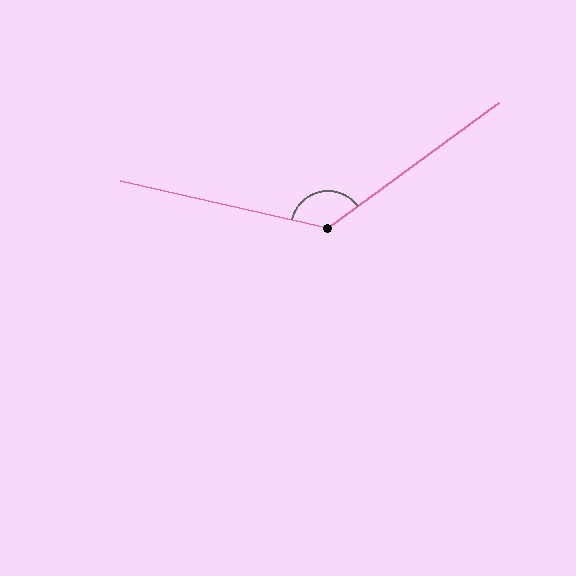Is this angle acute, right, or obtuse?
It is obtuse.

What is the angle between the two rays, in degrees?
Approximately 131 degrees.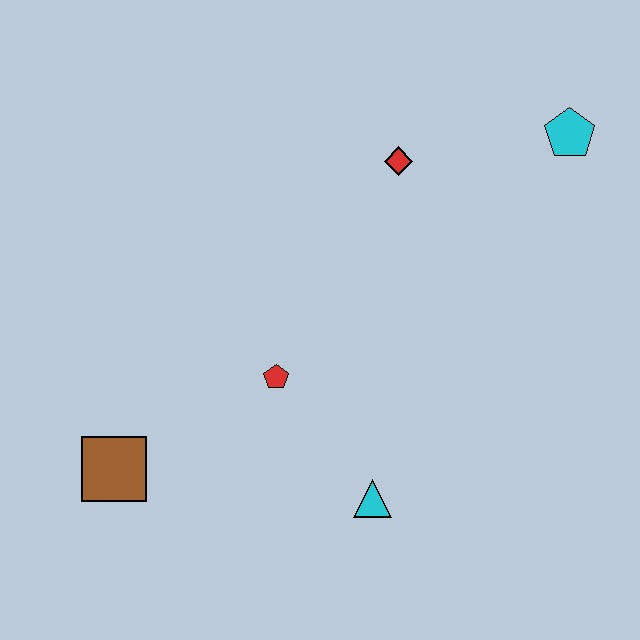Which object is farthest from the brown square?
The cyan pentagon is farthest from the brown square.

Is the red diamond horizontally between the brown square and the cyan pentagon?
Yes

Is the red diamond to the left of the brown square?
No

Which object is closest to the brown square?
The red pentagon is closest to the brown square.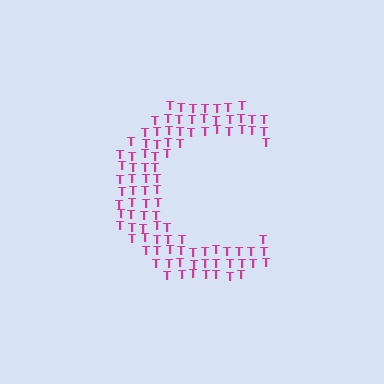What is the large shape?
The large shape is the letter C.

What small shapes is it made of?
It is made of small letter T's.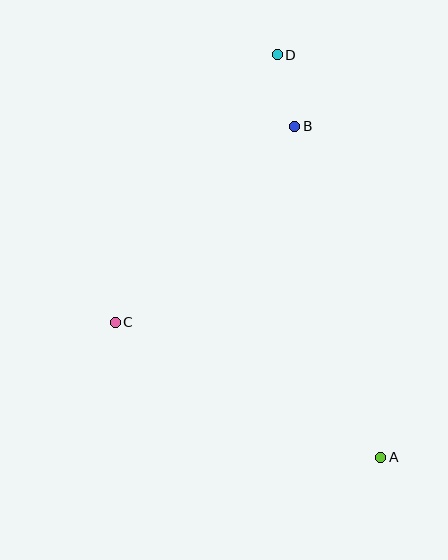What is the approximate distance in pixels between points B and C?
The distance between B and C is approximately 266 pixels.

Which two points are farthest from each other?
Points A and D are farthest from each other.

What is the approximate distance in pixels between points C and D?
The distance between C and D is approximately 313 pixels.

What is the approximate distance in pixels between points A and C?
The distance between A and C is approximately 298 pixels.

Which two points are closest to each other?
Points B and D are closest to each other.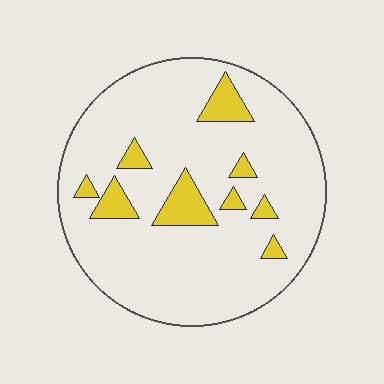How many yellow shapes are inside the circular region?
9.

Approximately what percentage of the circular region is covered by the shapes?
Approximately 10%.